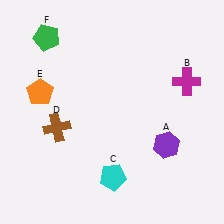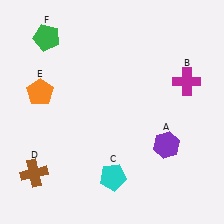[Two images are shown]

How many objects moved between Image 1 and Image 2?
1 object moved between the two images.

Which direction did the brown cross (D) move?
The brown cross (D) moved down.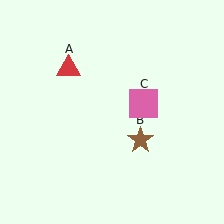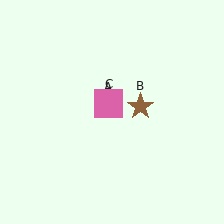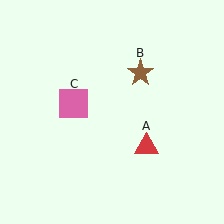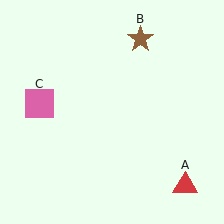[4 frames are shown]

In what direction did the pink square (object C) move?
The pink square (object C) moved left.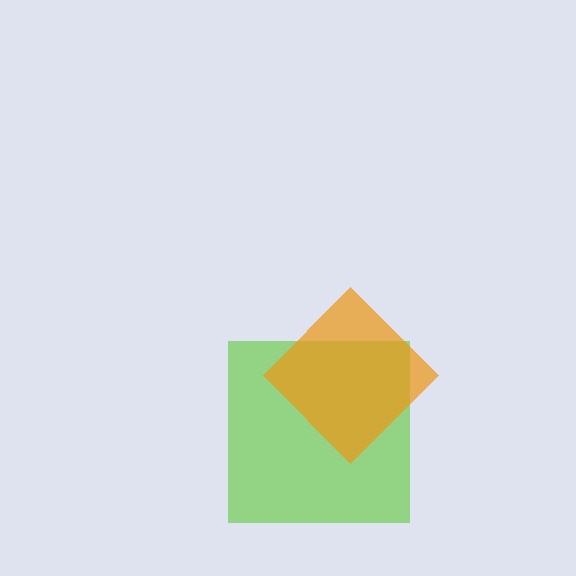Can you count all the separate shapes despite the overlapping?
Yes, there are 2 separate shapes.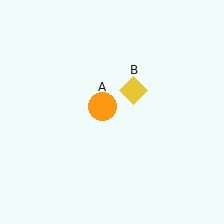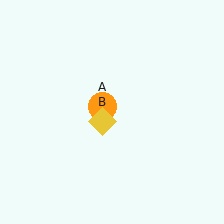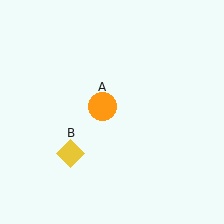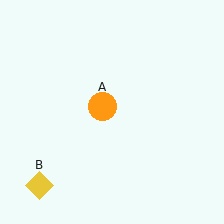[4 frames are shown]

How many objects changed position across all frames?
1 object changed position: yellow diamond (object B).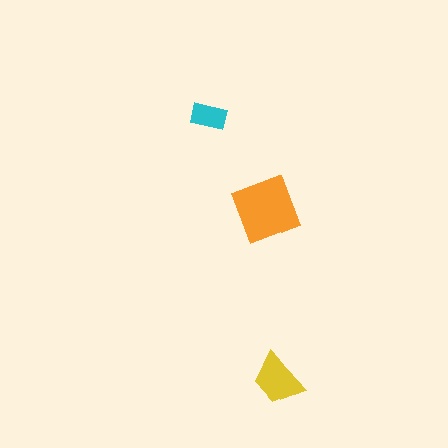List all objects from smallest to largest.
The cyan rectangle, the yellow trapezoid, the orange diamond.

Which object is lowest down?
The yellow trapezoid is bottommost.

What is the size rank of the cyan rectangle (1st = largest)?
3rd.